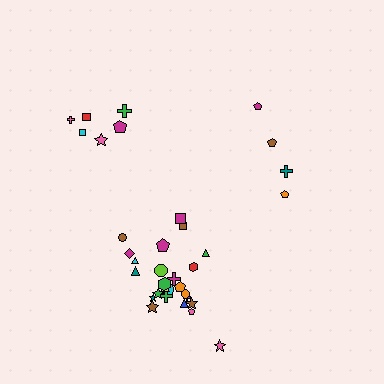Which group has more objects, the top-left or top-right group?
The top-left group.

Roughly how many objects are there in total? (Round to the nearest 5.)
Roughly 35 objects in total.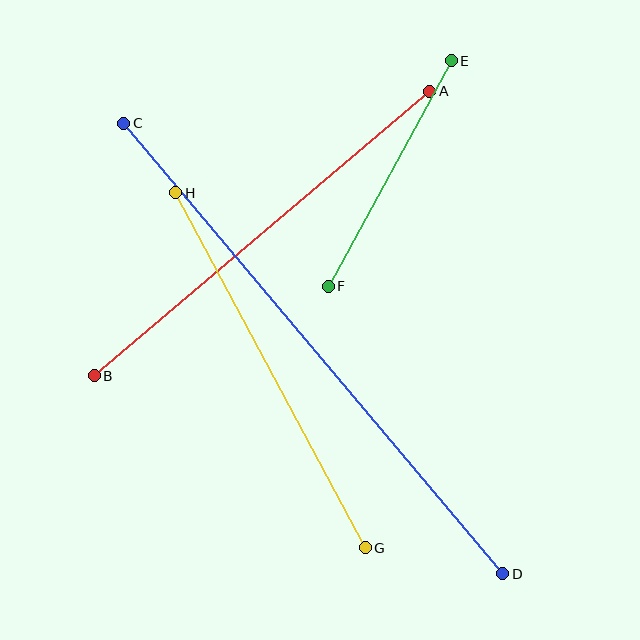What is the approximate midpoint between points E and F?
The midpoint is at approximately (390, 174) pixels.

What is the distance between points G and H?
The distance is approximately 402 pixels.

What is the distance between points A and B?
The distance is approximately 440 pixels.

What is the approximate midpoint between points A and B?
The midpoint is at approximately (262, 233) pixels.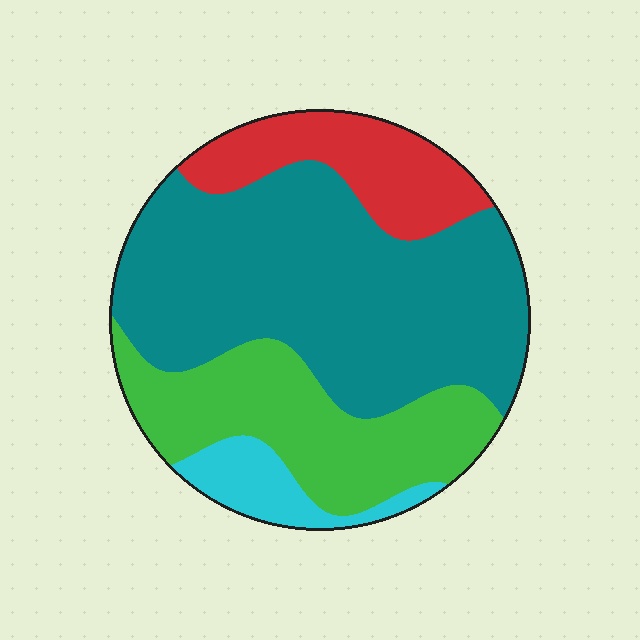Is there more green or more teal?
Teal.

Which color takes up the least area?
Cyan, at roughly 5%.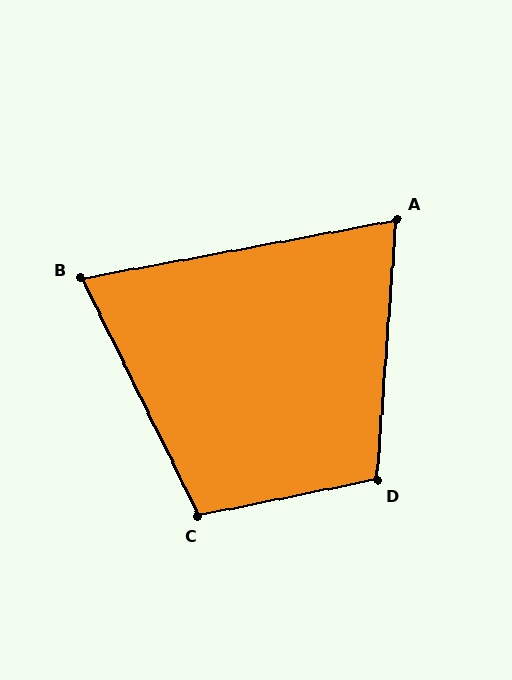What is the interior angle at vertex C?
Approximately 105 degrees (obtuse).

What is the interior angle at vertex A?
Approximately 75 degrees (acute).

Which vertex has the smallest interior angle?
B, at approximately 74 degrees.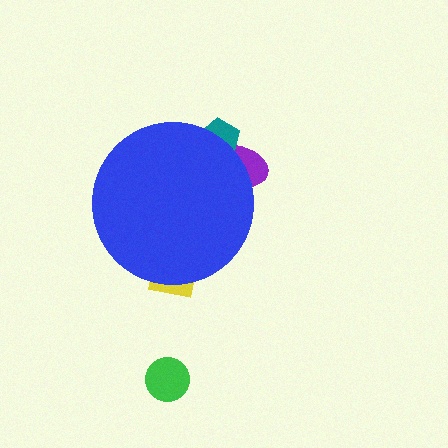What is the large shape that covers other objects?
A blue circle.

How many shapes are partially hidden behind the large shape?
3 shapes are partially hidden.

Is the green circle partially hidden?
No, the green circle is fully visible.